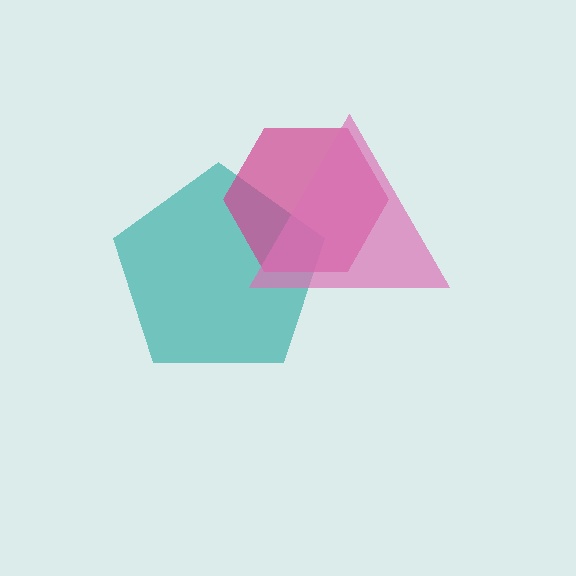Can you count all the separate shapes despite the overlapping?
Yes, there are 3 separate shapes.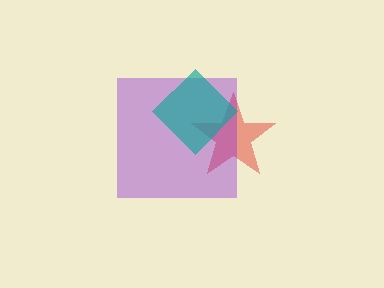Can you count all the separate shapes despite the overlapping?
Yes, there are 3 separate shapes.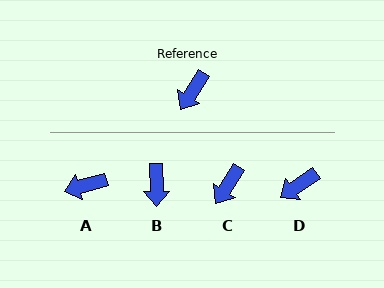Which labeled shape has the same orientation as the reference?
C.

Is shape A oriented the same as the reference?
No, it is off by about 42 degrees.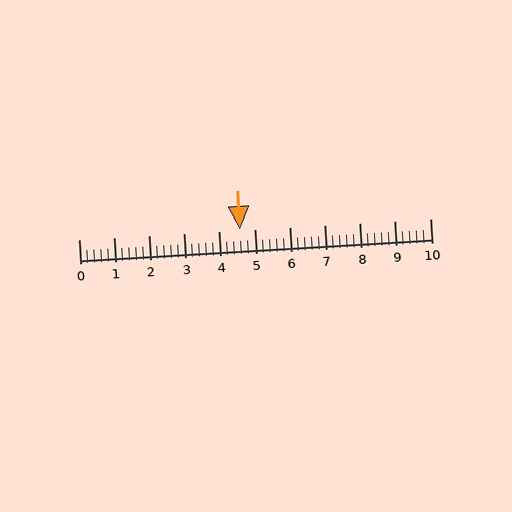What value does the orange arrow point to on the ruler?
The orange arrow points to approximately 4.6.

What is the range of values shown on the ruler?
The ruler shows values from 0 to 10.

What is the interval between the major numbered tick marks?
The major tick marks are spaced 1 units apart.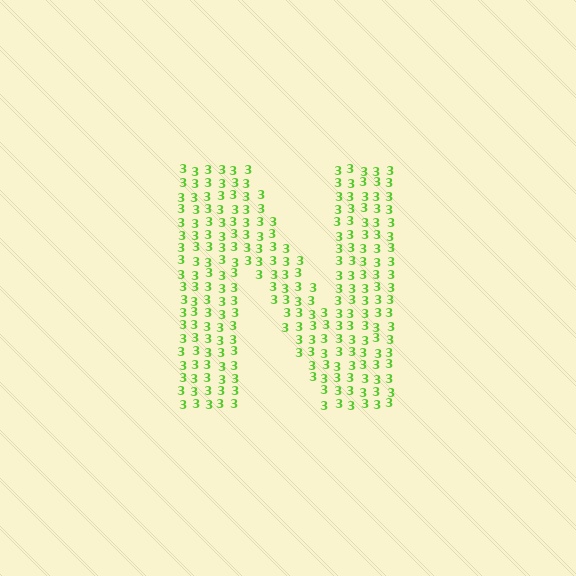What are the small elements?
The small elements are digit 3's.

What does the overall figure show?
The overall figure shows the letter N.